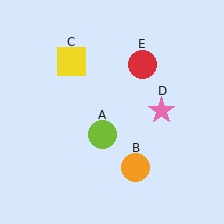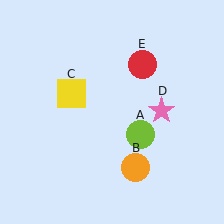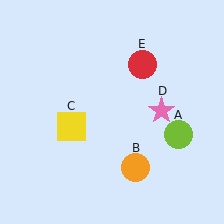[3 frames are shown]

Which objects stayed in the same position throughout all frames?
Orange circle (object B) and pink star (object D) and red circle (object E) remained stationary.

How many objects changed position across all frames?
2 objects changed position: lime circle (object A), yellow square (object C).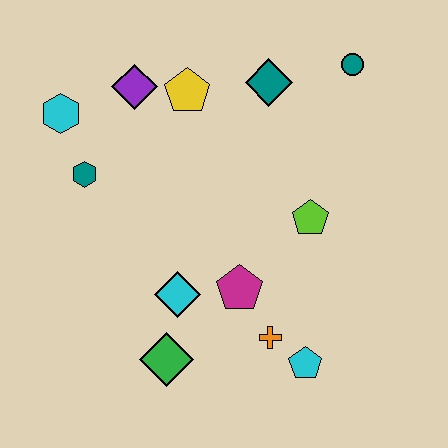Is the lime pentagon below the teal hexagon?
Yes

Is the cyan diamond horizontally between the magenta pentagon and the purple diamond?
Yes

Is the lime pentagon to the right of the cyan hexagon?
Yes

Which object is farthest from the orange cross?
The cyan hexagon is farthest from the orange cross.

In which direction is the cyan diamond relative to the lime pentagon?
The cyan diamond is to the left of the lime pentagon.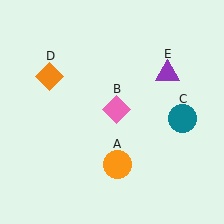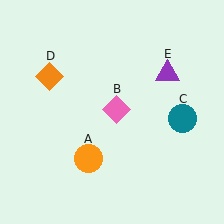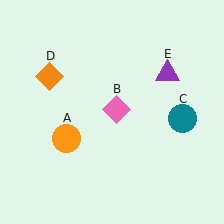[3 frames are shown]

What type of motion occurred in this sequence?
The orange circle (object A) rotated clockwise around the center of the scene.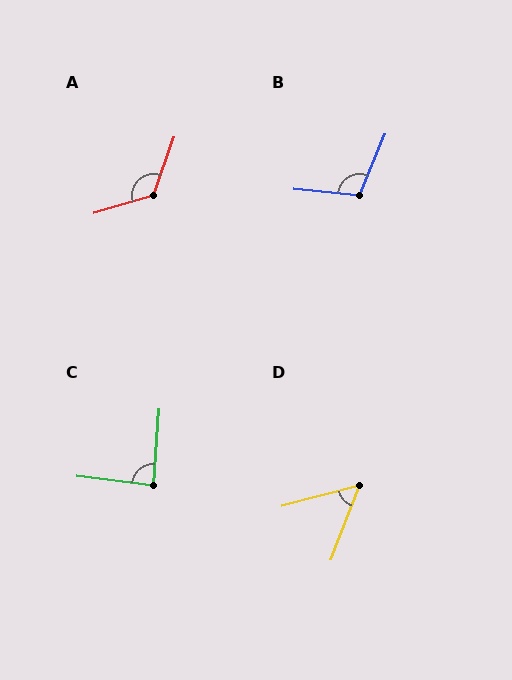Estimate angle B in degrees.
Approximately 106 degrees.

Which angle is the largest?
A, at approximately 126 degrees.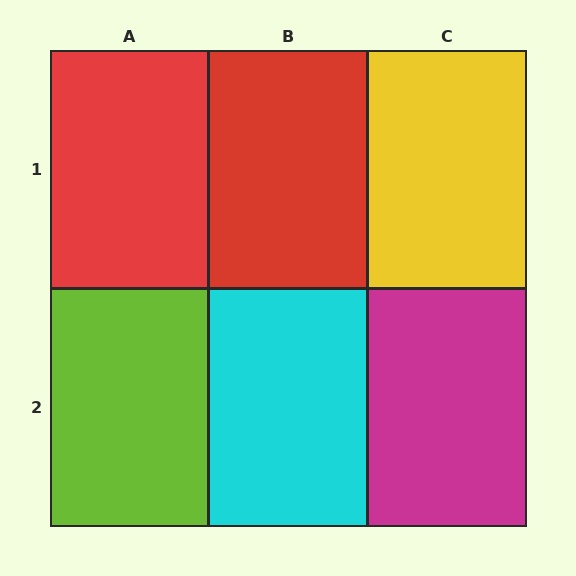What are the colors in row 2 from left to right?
Lime, cyan, magenta.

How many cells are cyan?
1 cell is cyan.